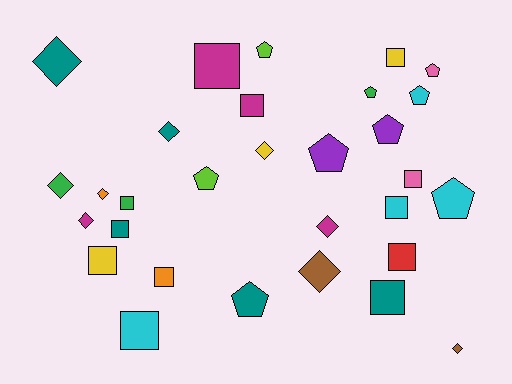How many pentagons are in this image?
There are 9 pentagons.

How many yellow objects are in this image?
There are 3 yellow objects.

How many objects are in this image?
There are 30 objects.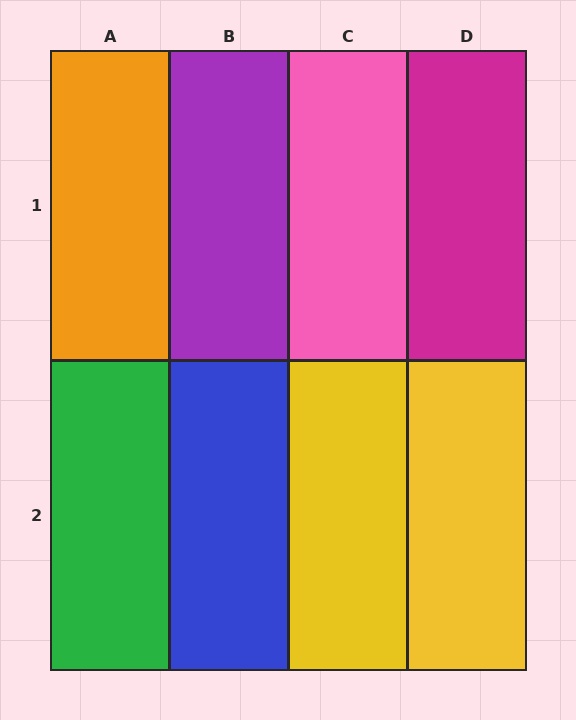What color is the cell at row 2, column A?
Green.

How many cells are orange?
1 cell is orange.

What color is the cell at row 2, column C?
Yellow.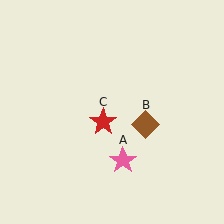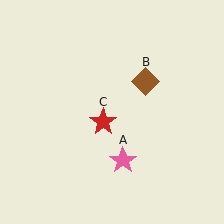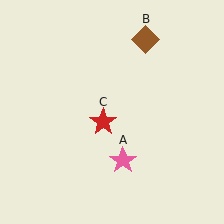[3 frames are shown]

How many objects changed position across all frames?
1 object changed position: brown diamond (object B).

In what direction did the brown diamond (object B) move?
The brown diamond (object B) moved up.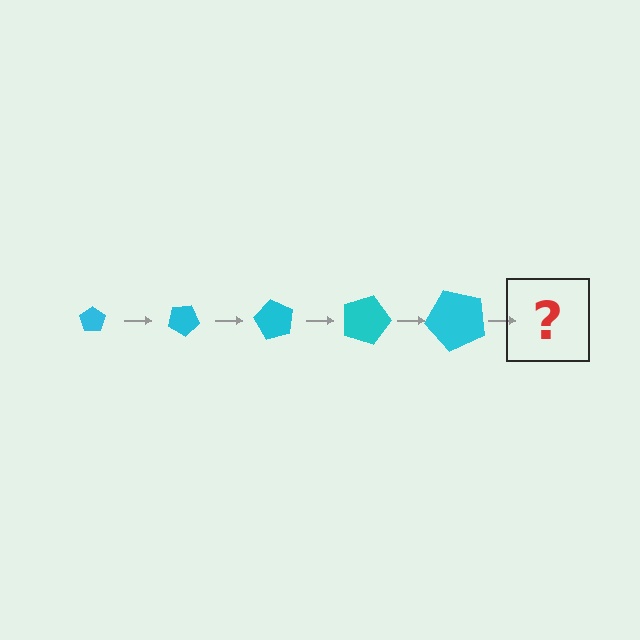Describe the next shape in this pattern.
It should be a pentagon, larger than the previous one and rotated 150 degrees from the start.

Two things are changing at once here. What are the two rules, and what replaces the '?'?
The two rules are that the pentagon grows larger each step and it rotates 30 degrees each step. The '?' should be a pentagon, larger than the previous one and rotated 150 degrees from the start.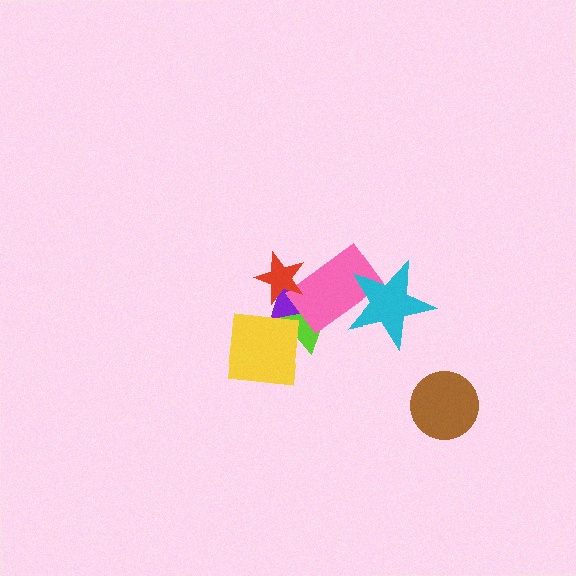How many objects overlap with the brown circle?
0 objects overlap with the brown circle.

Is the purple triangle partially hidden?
Yes, it is partially covered by another shape.